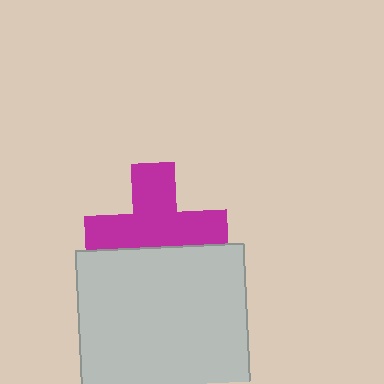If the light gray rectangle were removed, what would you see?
You would see the complete magenta cross.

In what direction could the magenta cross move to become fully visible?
The magenta cross could move up. That would shift it out from behind the light gray rectangle entirely.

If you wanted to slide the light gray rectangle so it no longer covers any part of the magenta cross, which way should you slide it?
Slide it down — that is the most direct way to separate the two shapes.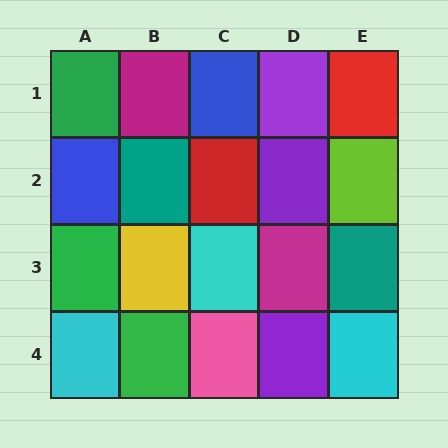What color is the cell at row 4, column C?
Pink.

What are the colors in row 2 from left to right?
Blue, teal, red, purple, lime.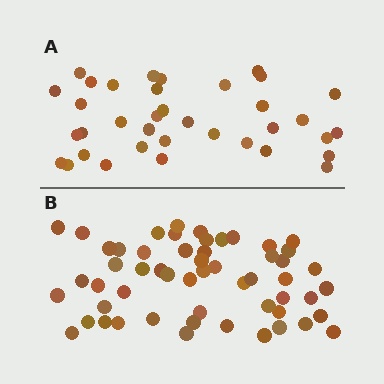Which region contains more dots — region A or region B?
Region B (the bottom region) has more dots.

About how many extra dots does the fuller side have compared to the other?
Region B has approximately 20 more dots than region A.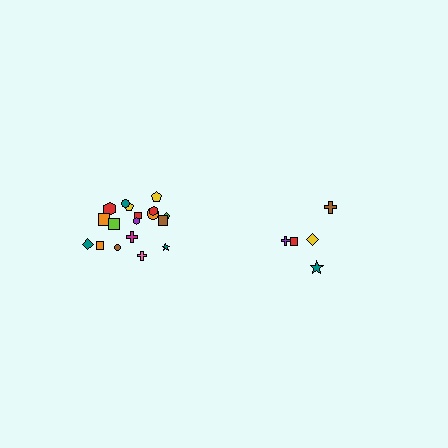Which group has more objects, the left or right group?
The left group.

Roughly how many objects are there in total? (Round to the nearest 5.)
Roughly 25 objects in total.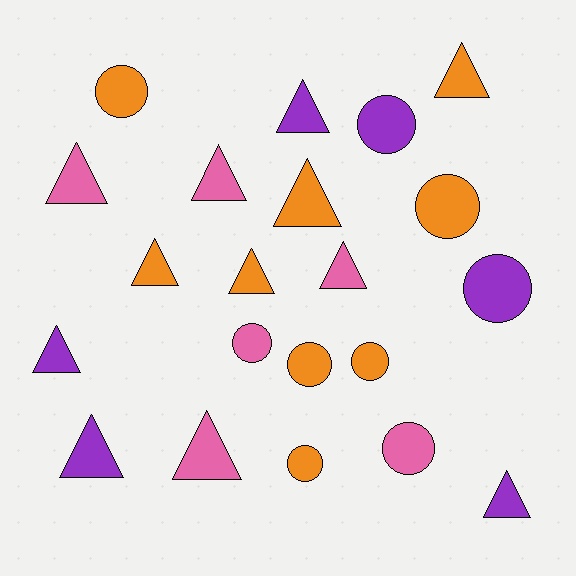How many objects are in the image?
There are 21 objects.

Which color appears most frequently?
Orange, with 9 objects.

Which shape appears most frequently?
Triangle, with 12 objects.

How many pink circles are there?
There are 2 pink circles.